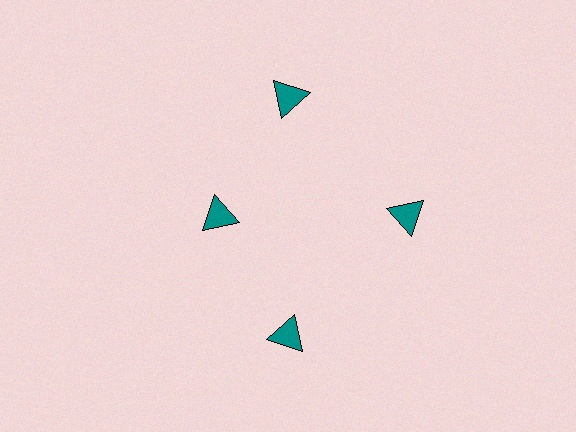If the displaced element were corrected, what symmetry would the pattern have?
It would have 4-fold rotational symmetry — the pattern would map onto itself every 90 degrees.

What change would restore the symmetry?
The symmetry would be restored by moving it outward, back onto the ring so that all 4 triangles sit at equal angles and equal distance from the center.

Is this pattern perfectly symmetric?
No. The 4 teal triangles are arranged in a ring, but one element near the 9 o'clock position is pulled inward toward the center, breaking the 4-fold rotational symmetry.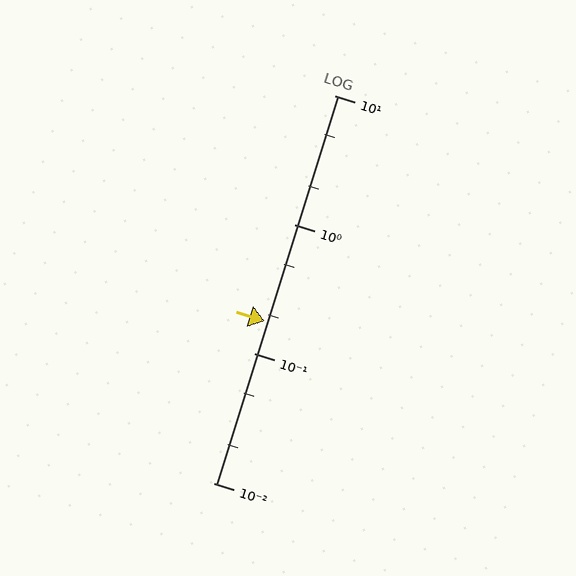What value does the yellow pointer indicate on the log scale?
The pointer indicates approximately 0.18.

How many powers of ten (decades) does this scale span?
The scale spans 3 decades, from 0.01 to 10.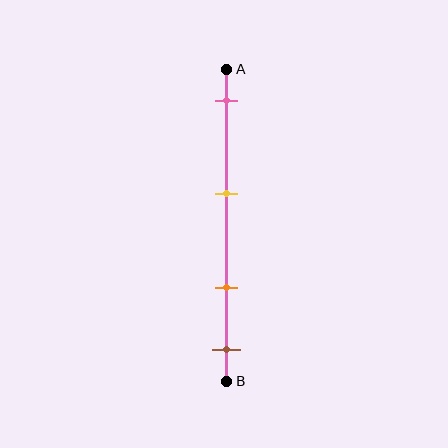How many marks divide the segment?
There are 4 marks dividing the segment.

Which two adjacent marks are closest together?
The orange and brown marks are the closest adjacent pair.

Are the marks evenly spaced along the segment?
No, the marks are not evenly spaced.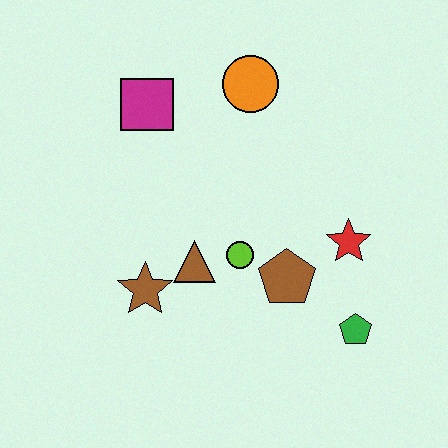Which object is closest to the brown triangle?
The lime circle is closest to the brown triangle.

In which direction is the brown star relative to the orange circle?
The brown star is below the orange circle.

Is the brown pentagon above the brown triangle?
No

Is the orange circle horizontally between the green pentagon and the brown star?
Yes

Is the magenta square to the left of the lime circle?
Yes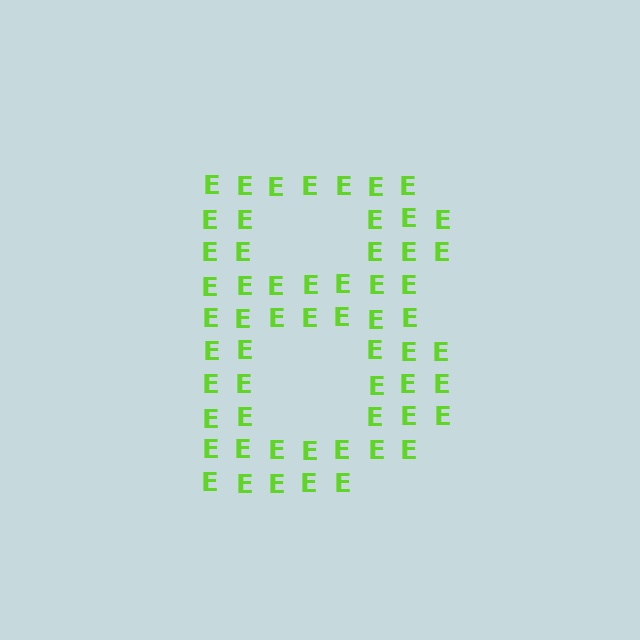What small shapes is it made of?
It is made of small letter E's.